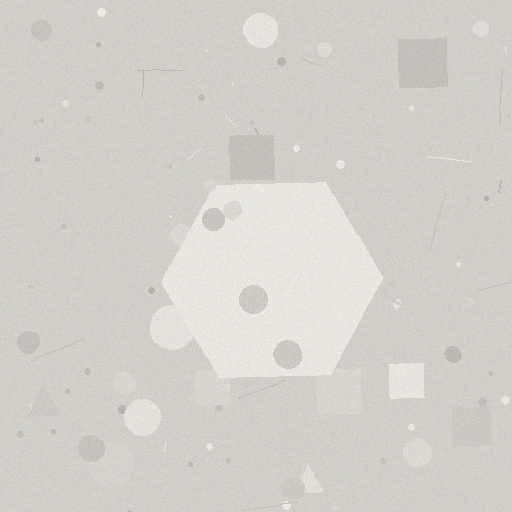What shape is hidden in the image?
A hexagon is hidden in the image.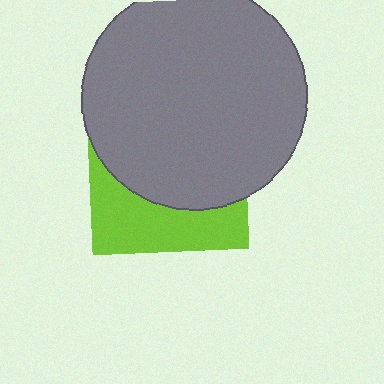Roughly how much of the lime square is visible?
A small part of it is visible (roughly 36%).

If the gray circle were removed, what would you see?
You would see the complete lime square.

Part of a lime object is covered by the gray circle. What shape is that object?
It is a square.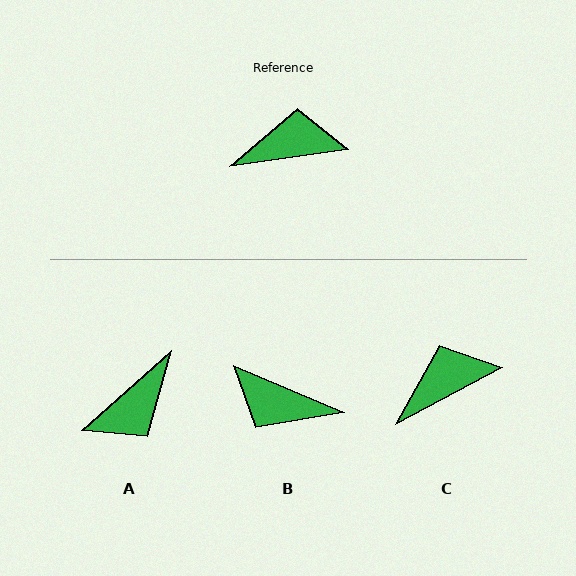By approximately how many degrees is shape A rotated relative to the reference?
Approximately 146 degrees clockwise.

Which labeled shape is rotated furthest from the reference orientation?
B, about 149 degrees away.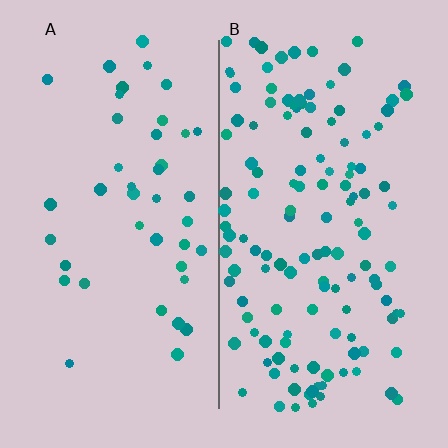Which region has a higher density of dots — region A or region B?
B (the right).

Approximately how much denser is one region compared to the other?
Approximately 3.1× — region B over region A.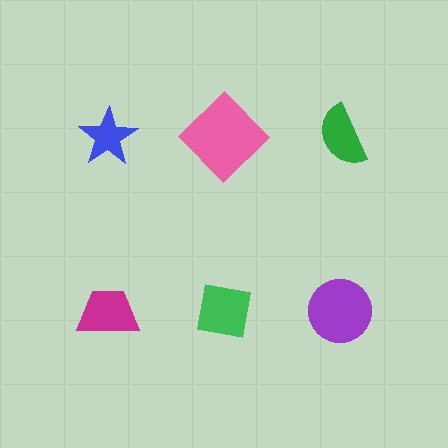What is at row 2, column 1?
A magenta trapezoid.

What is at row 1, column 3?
A green semicircle.